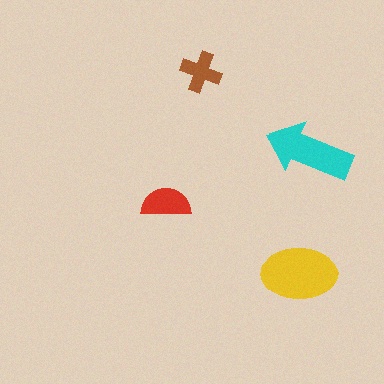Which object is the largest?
The yellow ellipse.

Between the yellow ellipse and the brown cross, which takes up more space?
The yellow ellipse.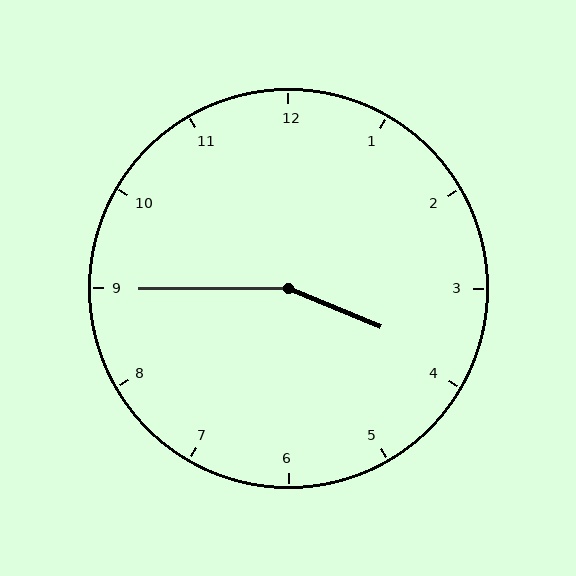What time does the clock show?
3:45.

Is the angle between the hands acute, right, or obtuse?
It is obtuse.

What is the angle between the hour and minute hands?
Approximately 158 degrees.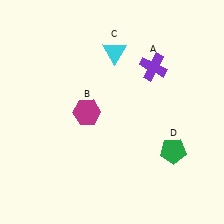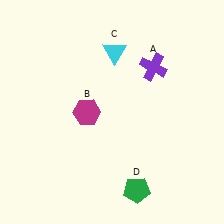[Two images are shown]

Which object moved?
The green pentagon (D) moved down.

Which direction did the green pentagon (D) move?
The green pentagon (D) moved down.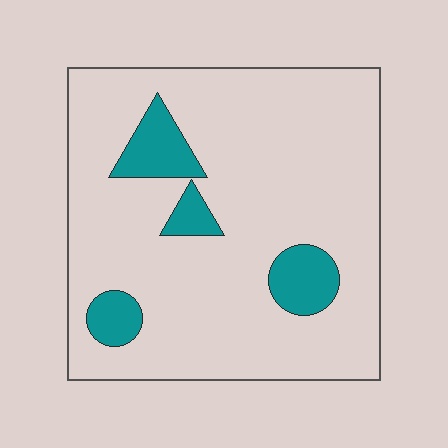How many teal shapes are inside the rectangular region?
4.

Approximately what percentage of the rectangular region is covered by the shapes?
Approximately 15%.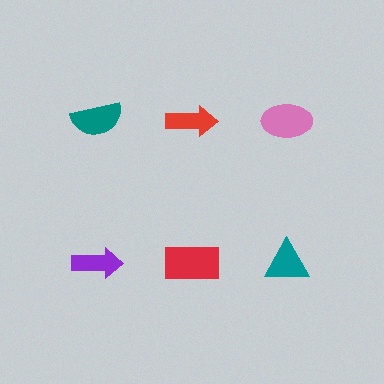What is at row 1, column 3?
A pink ellipse.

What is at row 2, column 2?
A red rectangle.